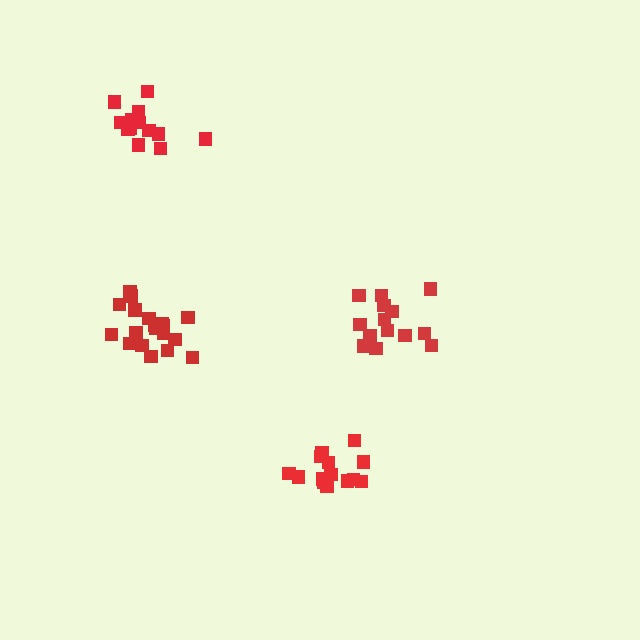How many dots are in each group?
Group 1: 19 dots, Group 2: 14 dots, Group 3: 14 dots, Group 4: 13 dots (60 total).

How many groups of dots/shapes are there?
There are 4 groups.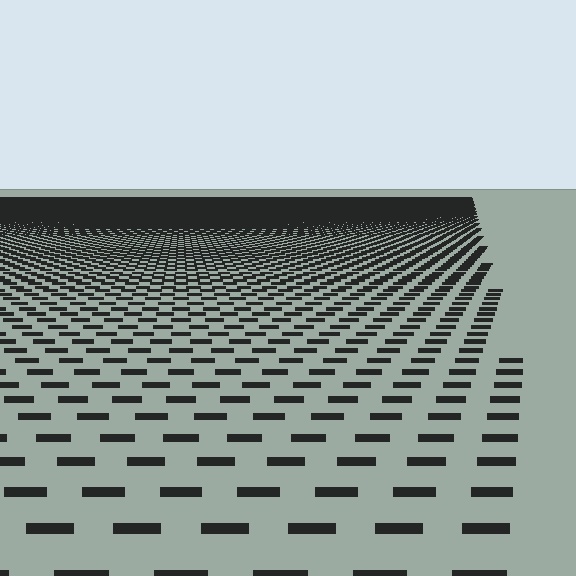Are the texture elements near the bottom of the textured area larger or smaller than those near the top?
Larger. Near the bottom, elements are closer to the viewer and appear at a bigger on-screen size.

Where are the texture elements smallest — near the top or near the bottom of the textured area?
Near the top.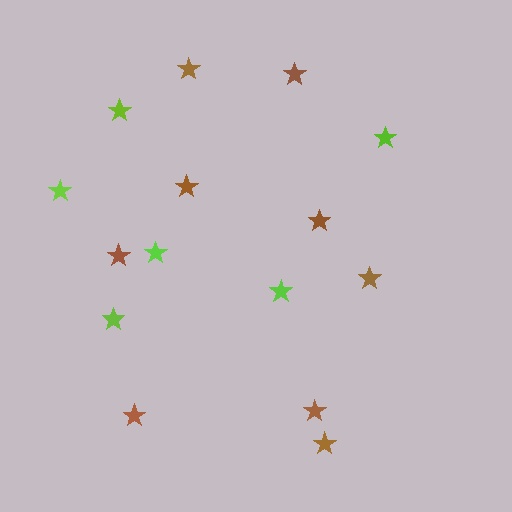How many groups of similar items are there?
There are 2 groups: one group of lime stars (6) and one group of brown stars (9).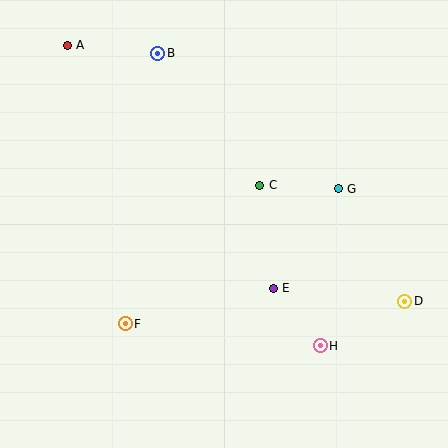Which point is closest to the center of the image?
Point C at (260, 185) is closest to the center.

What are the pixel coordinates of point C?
Point C is at (260, 185).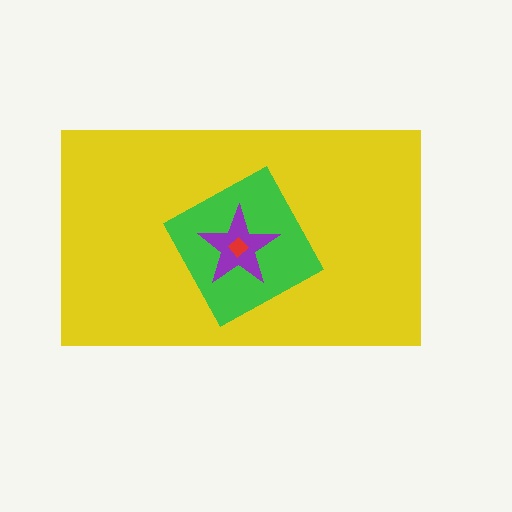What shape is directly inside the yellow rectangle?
The green square.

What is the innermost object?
The red diamond.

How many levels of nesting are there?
4.